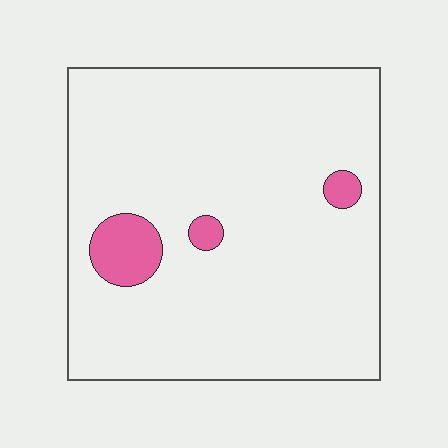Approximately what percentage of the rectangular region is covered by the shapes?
Approximately 5%.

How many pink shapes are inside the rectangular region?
3.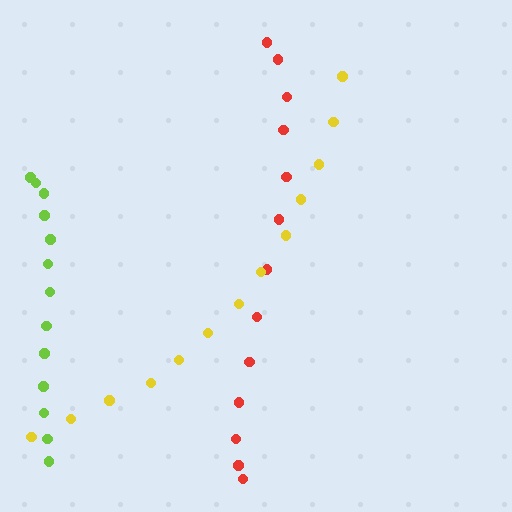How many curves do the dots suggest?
There are 3 distinct paths.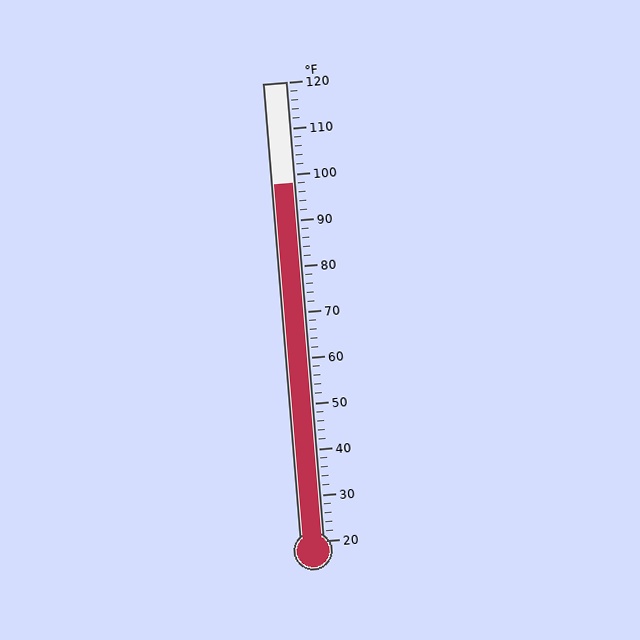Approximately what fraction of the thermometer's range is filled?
The thermometer is filled to approximately 80% of its range.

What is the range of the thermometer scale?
The thermometer scale ranges from 20°F to 120°F.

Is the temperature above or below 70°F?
The temperature is above 70°F.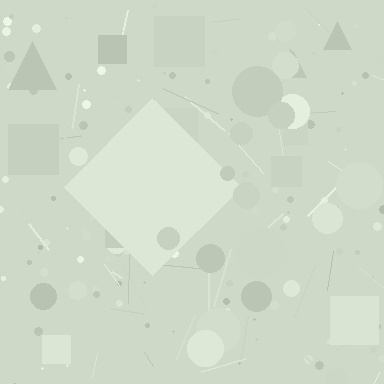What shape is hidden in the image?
A diamond is hidden in the image.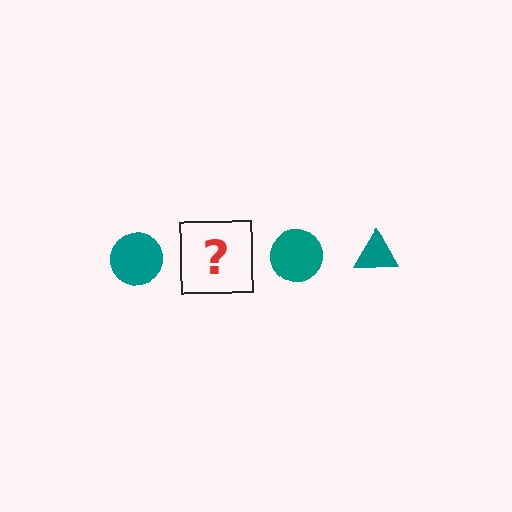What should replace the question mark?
The question mark should be replaced with a teal triangle.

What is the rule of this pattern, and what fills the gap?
The rule is that the pattern cycles through circle, triangle shapes in teal. The gap should be filled with a teal triangle.